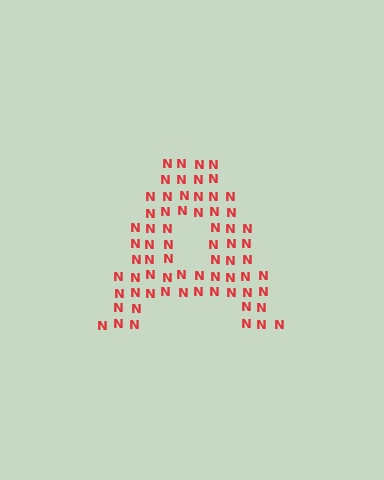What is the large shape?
The large shape is the letter A.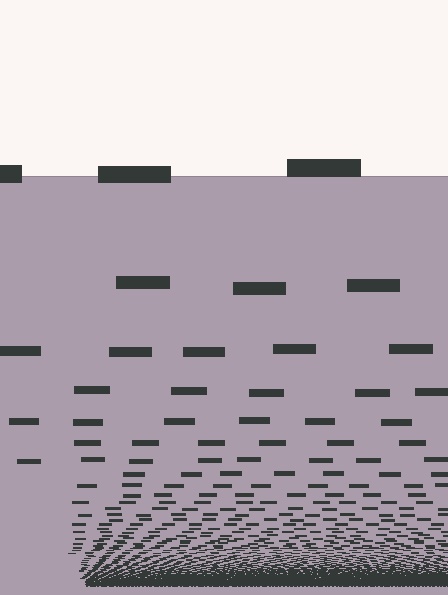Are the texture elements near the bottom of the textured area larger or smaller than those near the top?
Smaller. The gradient is inverted — elements near the bottom are smaller and denser.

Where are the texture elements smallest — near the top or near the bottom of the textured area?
Near the bottom.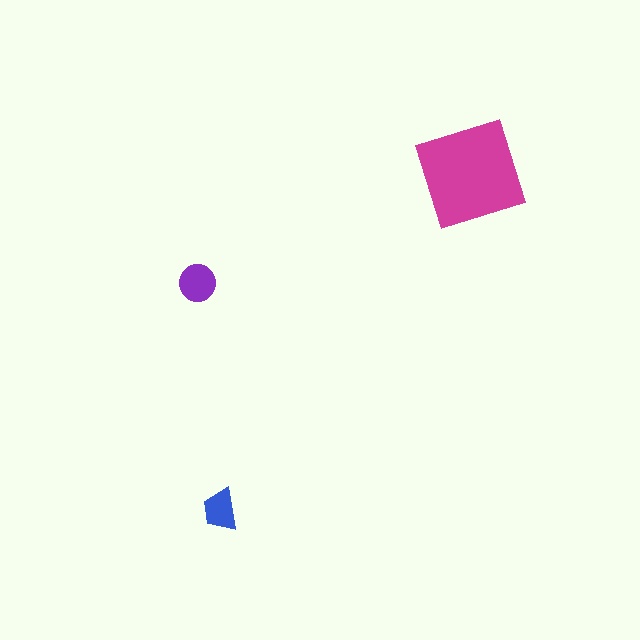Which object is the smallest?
The blue trapezoid.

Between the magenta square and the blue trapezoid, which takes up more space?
The magenta square.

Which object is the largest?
The magenta square.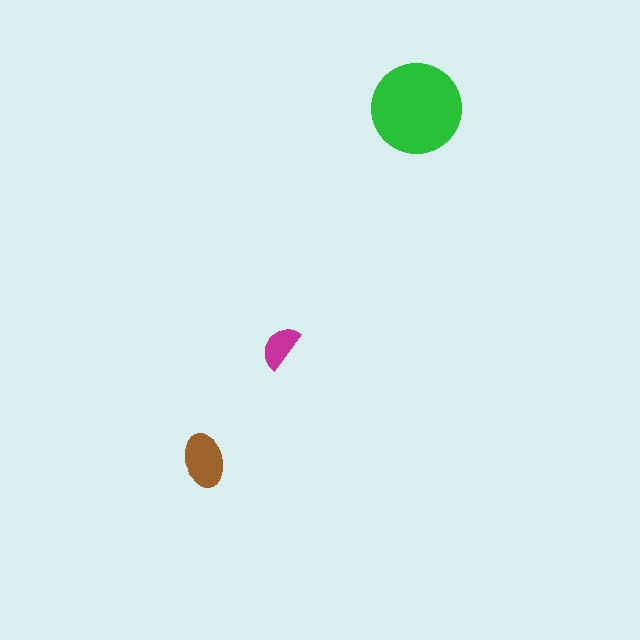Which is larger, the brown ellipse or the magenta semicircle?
The brown ellipse.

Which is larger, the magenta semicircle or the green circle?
The green circle.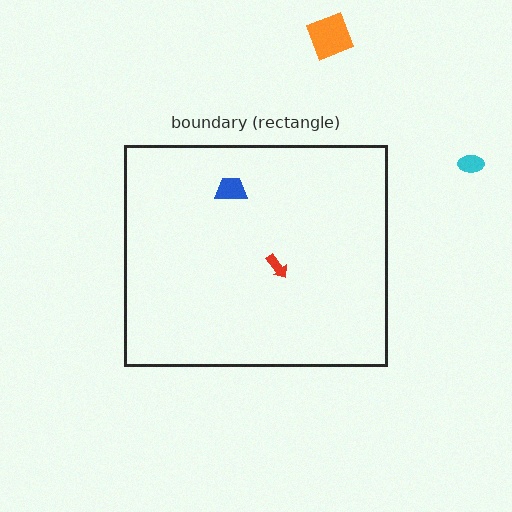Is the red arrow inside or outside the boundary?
Inside.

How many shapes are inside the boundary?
2 inside, 2 outside.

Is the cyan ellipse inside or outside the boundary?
Outside.